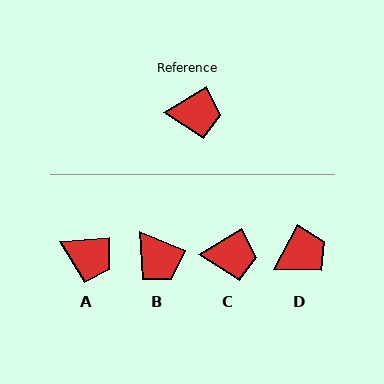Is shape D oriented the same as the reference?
No, it is off by about 31 degrees.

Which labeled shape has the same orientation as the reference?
C.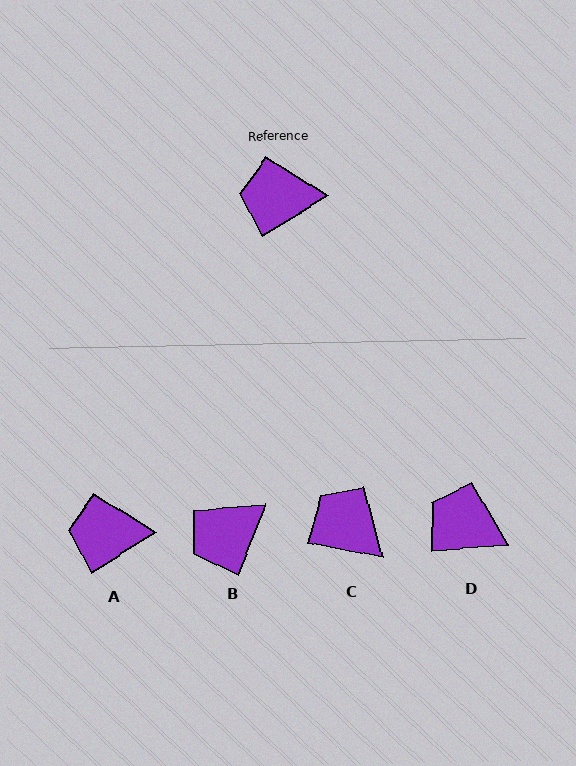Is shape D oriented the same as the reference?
No, it is off by about 27 degrees.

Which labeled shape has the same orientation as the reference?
A.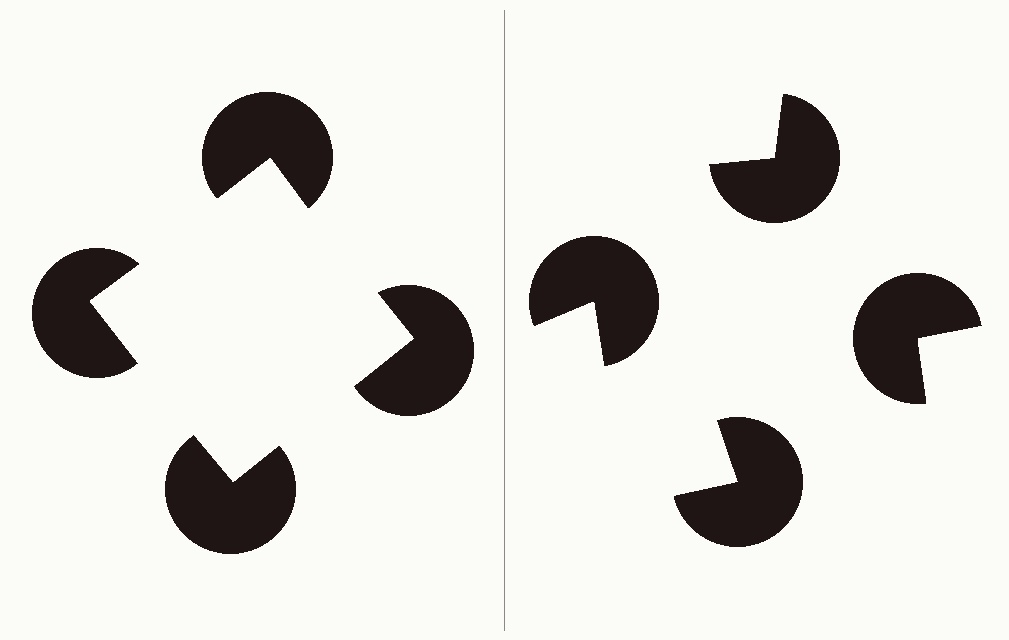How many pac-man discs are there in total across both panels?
8 — 4 on each side.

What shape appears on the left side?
An illusory square.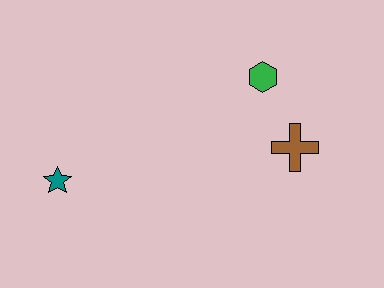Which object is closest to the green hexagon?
The brown cross is closest to the green hexagon.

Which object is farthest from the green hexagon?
The teal star is farthest from the green hexagon.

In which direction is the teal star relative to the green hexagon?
The teal star is to the left of the green hexagon.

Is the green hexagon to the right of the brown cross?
No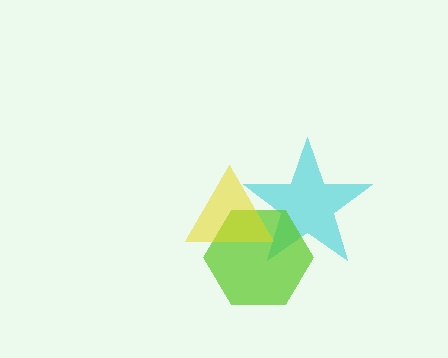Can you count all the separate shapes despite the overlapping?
Yes, there are 3 separate shapes.